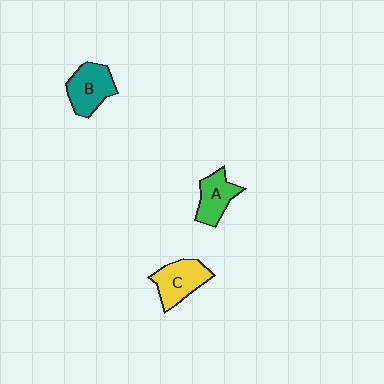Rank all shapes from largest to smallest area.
From largest to smallest: C (yellow), B (teal), A (green).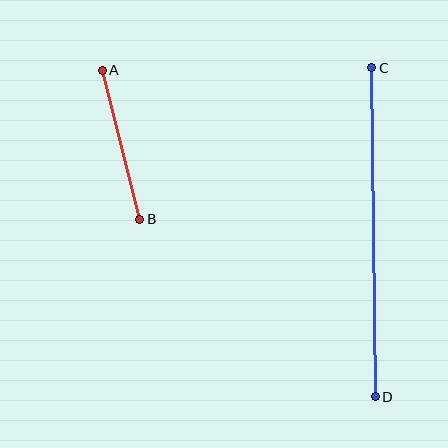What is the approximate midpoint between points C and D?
The midpoint is at approximately (373, 232) pixels.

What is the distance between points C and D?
The distance is approximately 329 pixels.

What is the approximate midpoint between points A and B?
The midpoint is at approximately (121, 145) pixels.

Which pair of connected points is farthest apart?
Points C and D are farthest apart.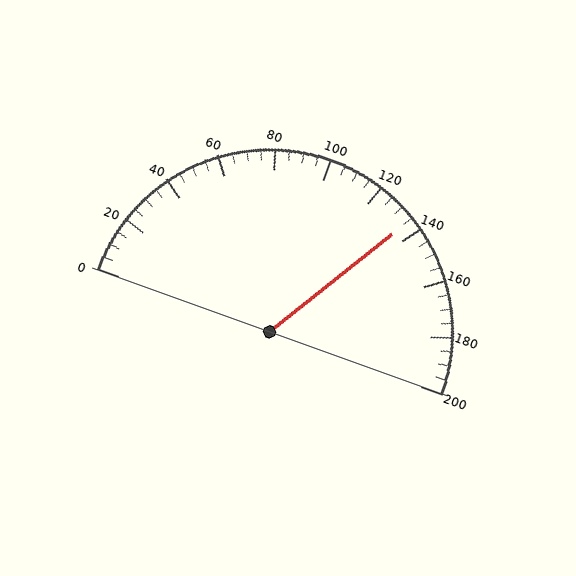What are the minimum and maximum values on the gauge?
The gauge ranges from 0 to 200.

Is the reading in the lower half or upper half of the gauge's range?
The reading is in the upper half of the range (0 to 200).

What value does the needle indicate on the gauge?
The needle indicates approximately 135.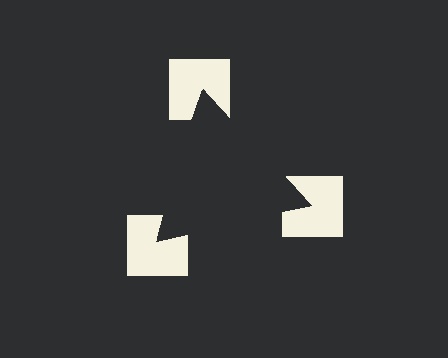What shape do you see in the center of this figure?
An illusory triangle — its edges are inferred from the aligned wedge cuts in the notched squares, not physically drawn.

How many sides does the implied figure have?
3 sides.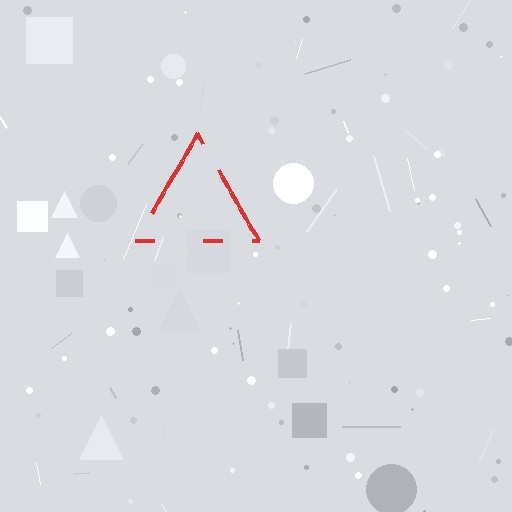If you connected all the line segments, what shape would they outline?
They would outline a triangle.